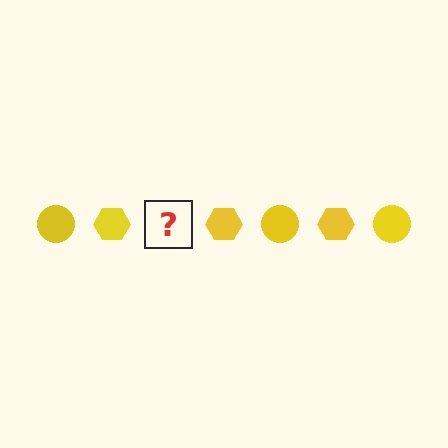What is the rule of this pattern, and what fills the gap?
The rule is that the pattern cycles through circle, hexagon shapes in yellow. The gap should be filled with a yellow circle.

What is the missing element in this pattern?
The missing element is a yellow circle.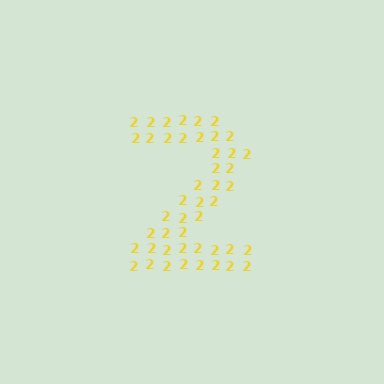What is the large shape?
The large shape is the digit 2.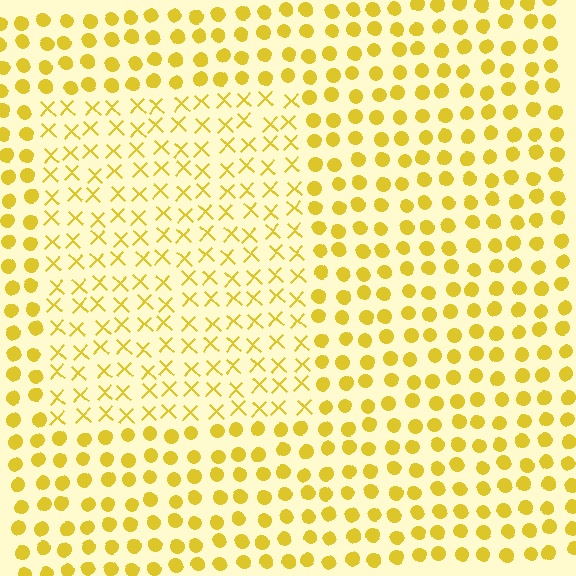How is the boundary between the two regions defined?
The boundary is defined by a change in element shape: X marks inside vs. circles outside. All elements share the same color and spacing.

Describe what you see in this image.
The image is filled with small yellow elements arranged in a uniform grid. A rectangle-shaped region contains X marks, while the surrounding area contains circles. The boundary is defined purely by the change in element shape.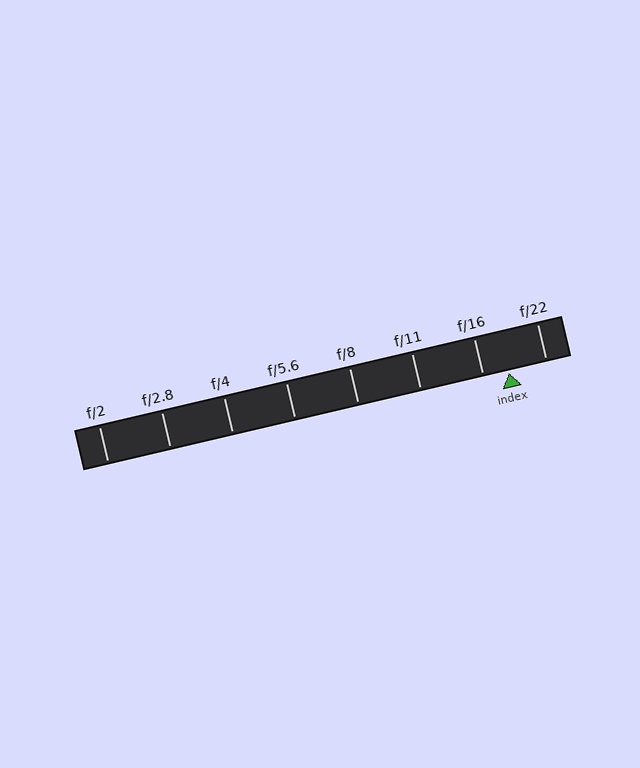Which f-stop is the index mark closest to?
The index mark is closest to f/16.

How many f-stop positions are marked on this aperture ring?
There are 8 f-stop positions marked.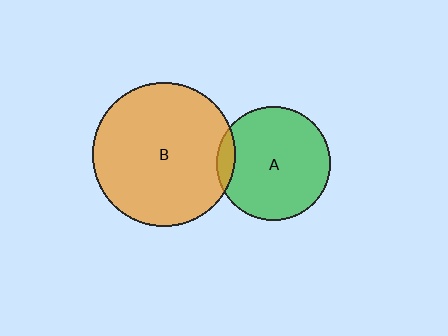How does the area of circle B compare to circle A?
Approximately 1.6 times.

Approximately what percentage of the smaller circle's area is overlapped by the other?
Approximately 10%.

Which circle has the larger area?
Circle B (orange).